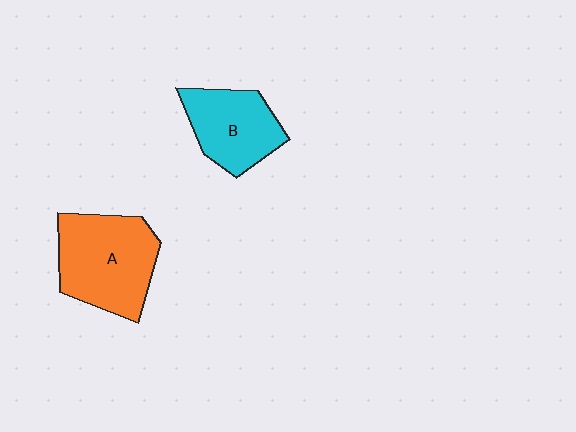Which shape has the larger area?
Shape A (orange).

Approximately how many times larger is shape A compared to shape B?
Approximately 1.4 times.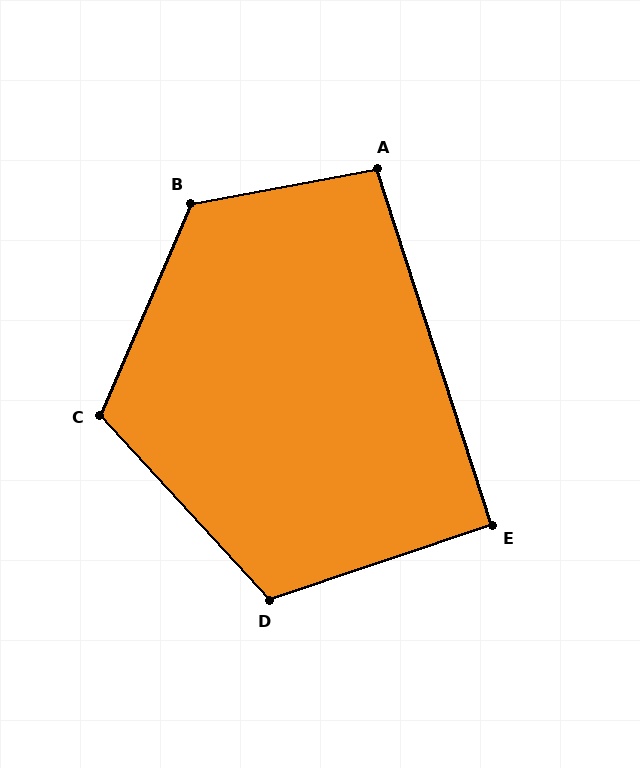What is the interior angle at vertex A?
Approximately 97 degrees (obtuse).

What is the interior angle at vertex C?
Approximately 114 degrees (obtuse).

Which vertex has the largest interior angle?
B, at approximately 123 degrees.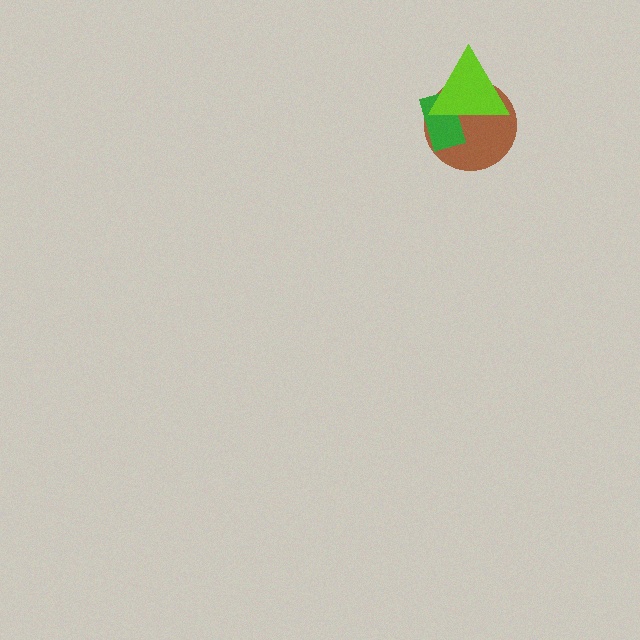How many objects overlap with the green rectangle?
2 objects overlap with the green rectangle.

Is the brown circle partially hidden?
Yes, it is partially covered by another shape.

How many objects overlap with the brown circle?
2 objects overlap with the brown circle.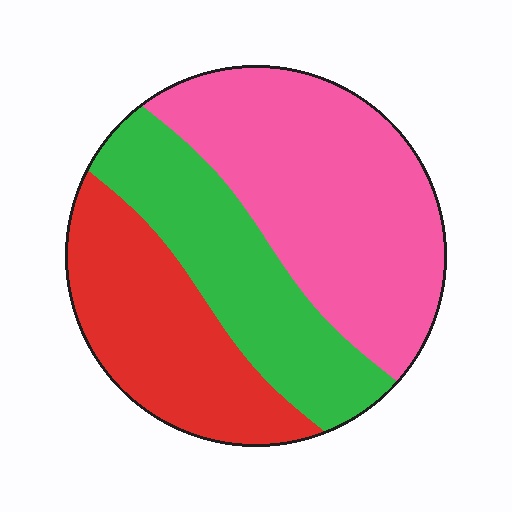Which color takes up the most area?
Pink, at roughly 45%.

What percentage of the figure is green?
Green takes up between a sixth and a third of the figure.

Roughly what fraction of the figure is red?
Red covers about 30% of the figure.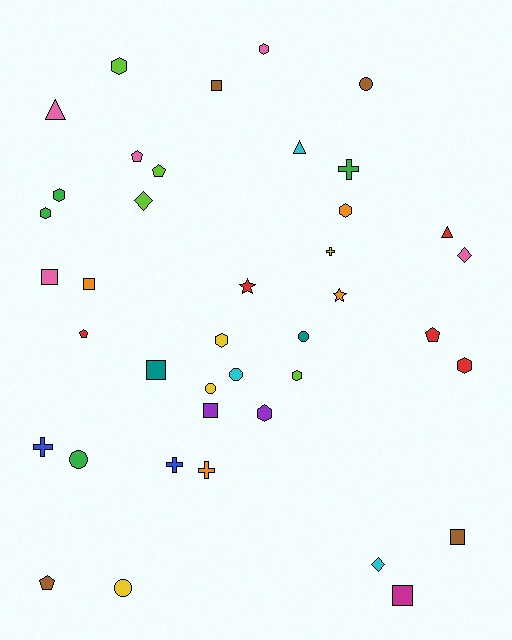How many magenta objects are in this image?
There is 1 magenta object.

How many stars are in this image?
There are 2 stars.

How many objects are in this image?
There are 40 objects.